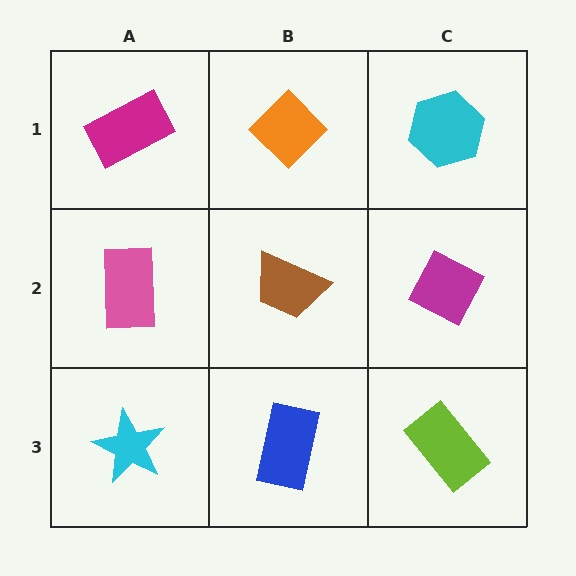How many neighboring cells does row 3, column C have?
2.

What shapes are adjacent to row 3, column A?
A pink rectangle (row 2, column A), a blue rectangle (row 3, column B).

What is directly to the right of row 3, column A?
A blue rectangle.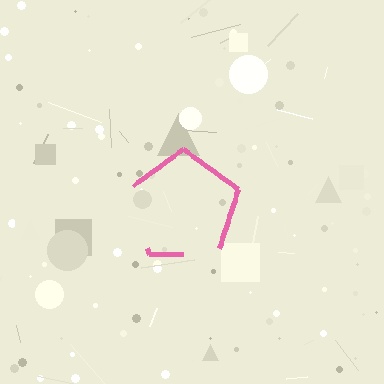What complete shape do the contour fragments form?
The contour fragments form a pentagon.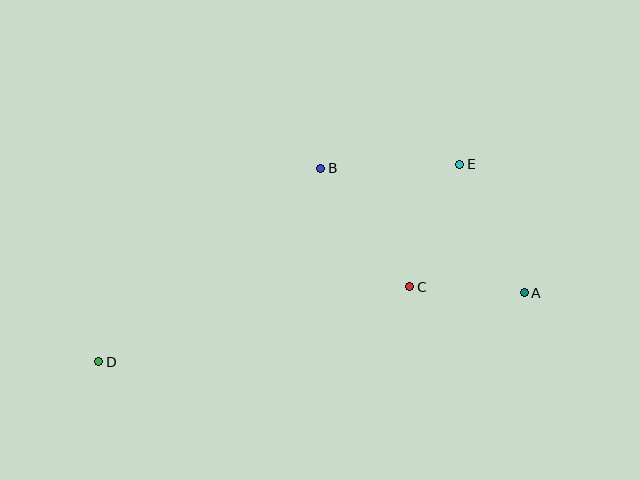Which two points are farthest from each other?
Points A and D are farthest from each other.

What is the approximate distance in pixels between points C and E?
The distance between C and E is approximately 132 pixels.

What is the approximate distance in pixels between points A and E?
The distance between A and E is approximately 143 pixels.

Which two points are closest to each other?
Points A and C are closest to each other.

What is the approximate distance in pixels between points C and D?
The distance between C and D is approximately 320 pixels.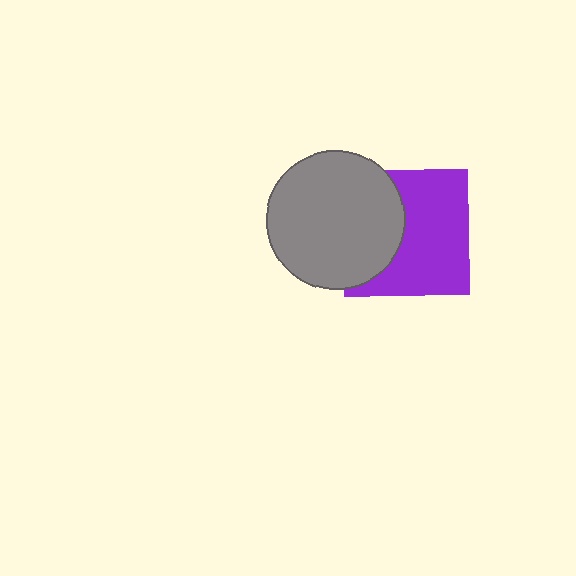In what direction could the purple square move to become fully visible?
The purple square could move right. That would shift it out from behind the gray circle entirely.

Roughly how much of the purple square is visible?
About half of it is visible (roughly 61%).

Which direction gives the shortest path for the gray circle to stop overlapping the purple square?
Moving left gives the shortest separation.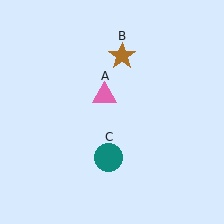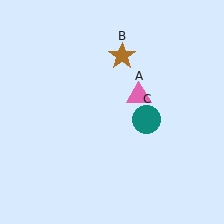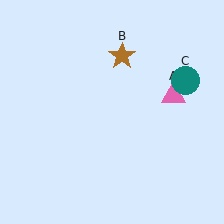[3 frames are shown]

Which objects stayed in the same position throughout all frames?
Brown star (object B) remained stationary.